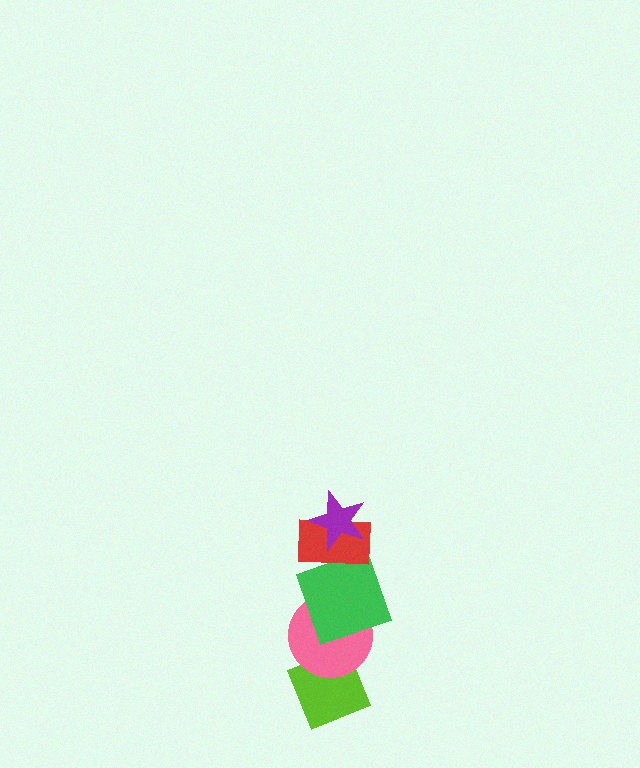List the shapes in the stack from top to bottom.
From top to bottom: the purple star, the red rectangle, the green square, the pink circle, the lime diamond.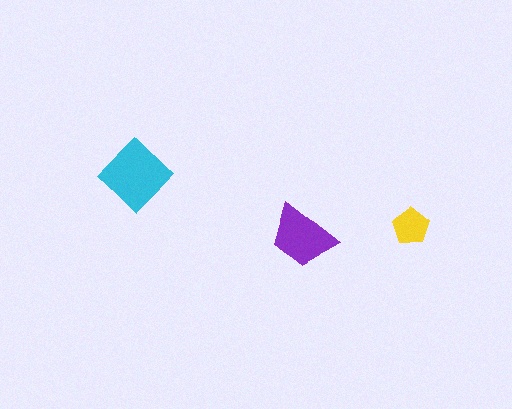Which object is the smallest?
The yellow pentagon.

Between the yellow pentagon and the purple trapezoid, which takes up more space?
The purple trapezoid.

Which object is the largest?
The cyan diamond.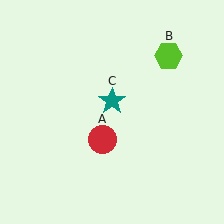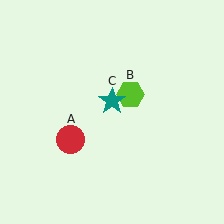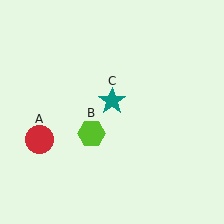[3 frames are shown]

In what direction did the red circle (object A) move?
The red circle (object A) moved left.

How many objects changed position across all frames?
2 objects changed position: red circle (object A), lime hexagon (object B).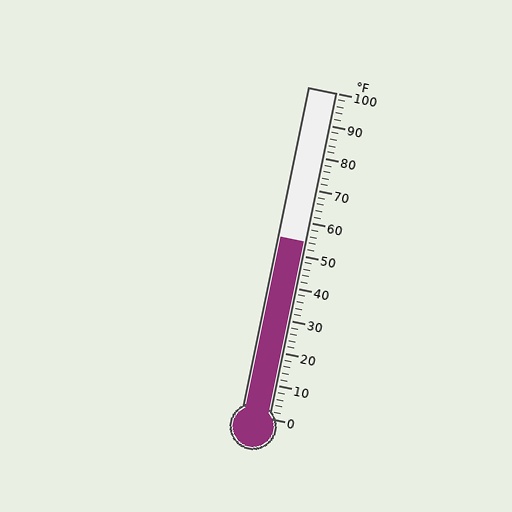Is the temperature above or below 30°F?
The temperature is above 30°F.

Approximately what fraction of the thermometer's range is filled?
The thermometer is filled to approximately 55% of its range.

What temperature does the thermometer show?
The thermometer shows approximately 54°F.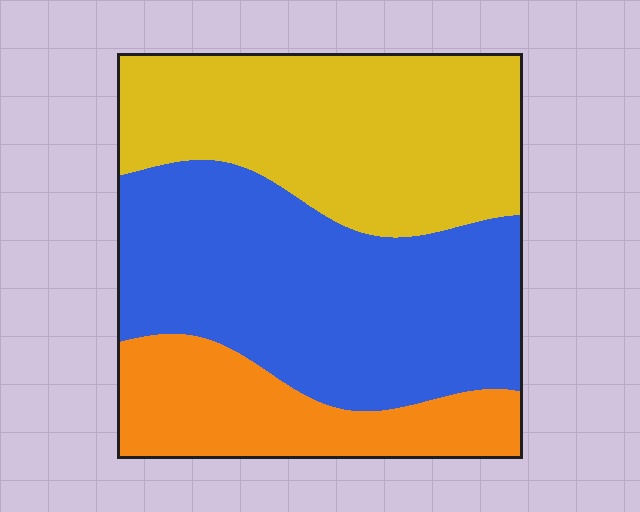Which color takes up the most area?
Blue, at roughly 45%.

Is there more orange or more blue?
Blue.